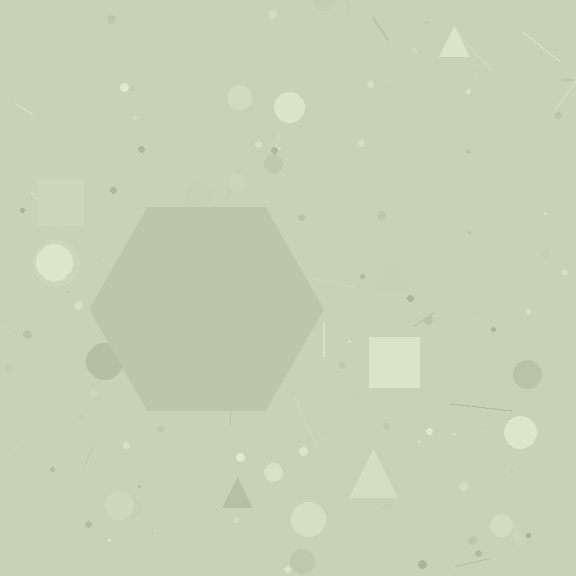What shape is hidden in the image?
A hexagon is hidden in the image.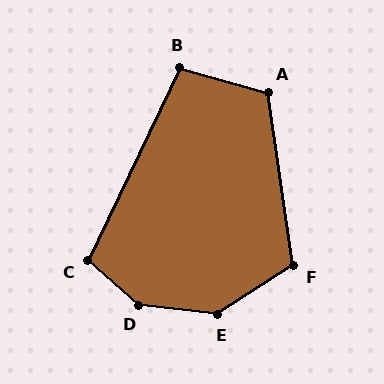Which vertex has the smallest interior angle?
B, at approximately 100 degrees.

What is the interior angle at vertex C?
Approximately 106 degrees (obtuse).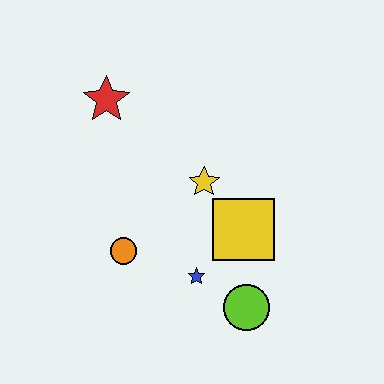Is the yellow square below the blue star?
No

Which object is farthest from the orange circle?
The red star is farthest from the orange circle.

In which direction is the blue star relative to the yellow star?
The blue star is below the yellow star.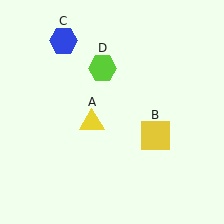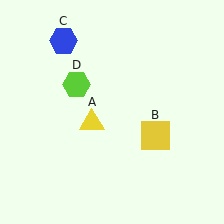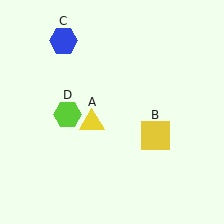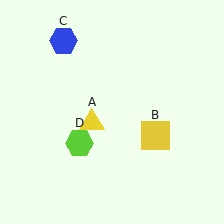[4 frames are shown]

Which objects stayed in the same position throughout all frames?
Yellow triangle (object A) and yellow square (object B) and blue hexagon (object C) remained stationary.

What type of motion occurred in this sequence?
The lime hexagon (object D) rotated counterclockwise around the center of the scene.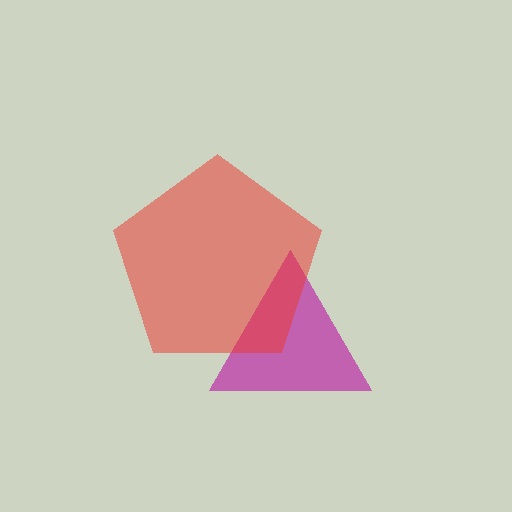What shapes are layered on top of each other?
The layered shapes are: a magenta triangle, a red pentagon.